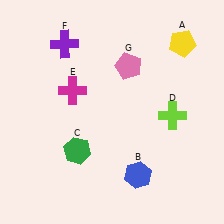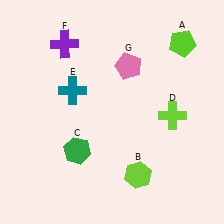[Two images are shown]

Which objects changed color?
A changed from yellow to lime. B changed from blue to lime. E changed from magenta to teal.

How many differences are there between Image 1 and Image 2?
There are 3 differences between the two images.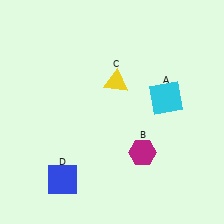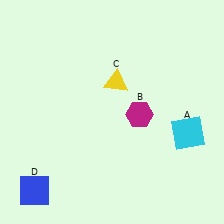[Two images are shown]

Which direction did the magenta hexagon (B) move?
The magenta hexagon (B) moved up.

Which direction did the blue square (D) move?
The blue square (D) moved left.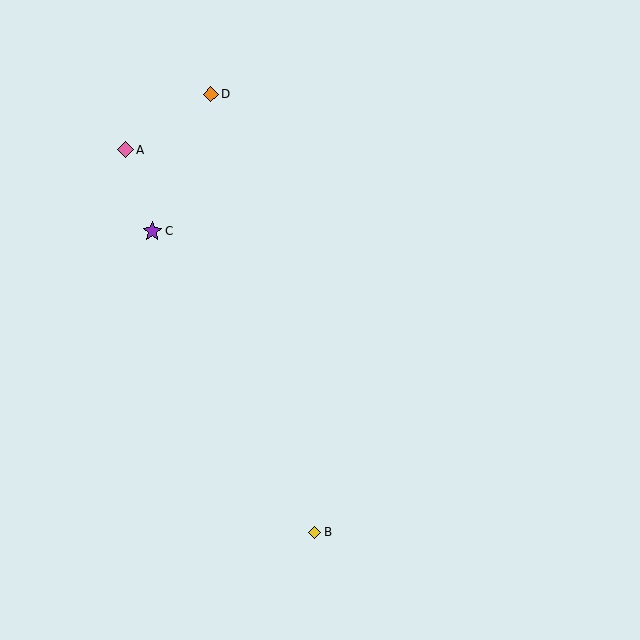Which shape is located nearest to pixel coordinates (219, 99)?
The orange diamond (labeled D) at (211, 94) is nearest to that location.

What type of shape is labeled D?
Shape D is an orange diamond.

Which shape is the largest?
The purple star (labeled C) is the largest.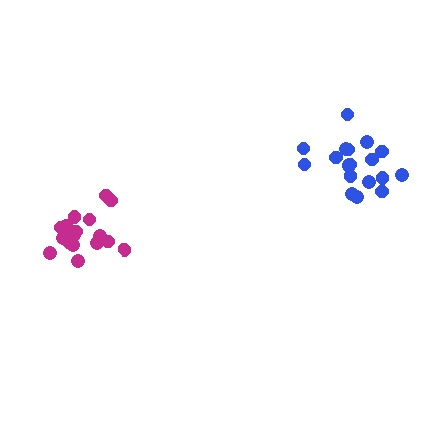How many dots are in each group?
Group 1: 17 dots, Group 2: 19 dots (36 total).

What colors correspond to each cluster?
The clusters are colored: magenta, blue.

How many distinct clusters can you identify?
There are 2 distinct clusters.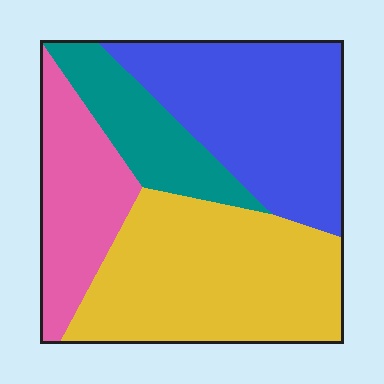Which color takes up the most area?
Yellow, at roughly 35%.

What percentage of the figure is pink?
Pink takes up about one fifth (1/5) of the figure.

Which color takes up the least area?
Teal, at roughly 15%.